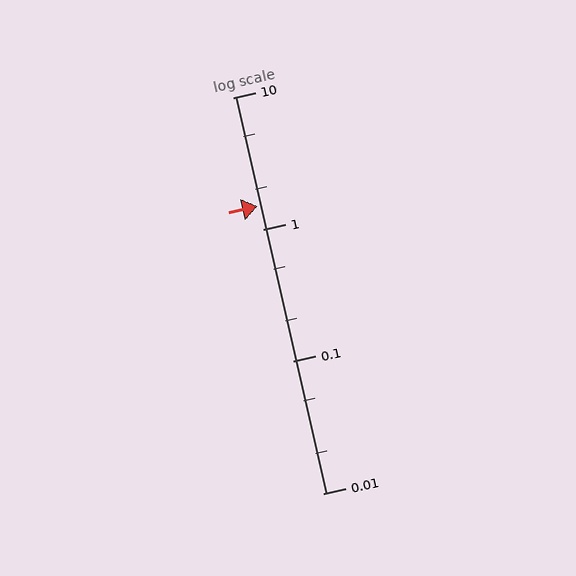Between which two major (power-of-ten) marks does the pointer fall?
The pointer is between 1 and 10.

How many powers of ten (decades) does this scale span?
The scale spans 3 decades, from 0.01 to 10.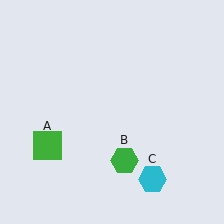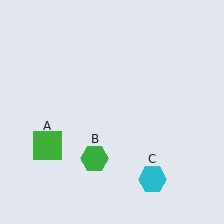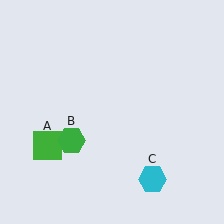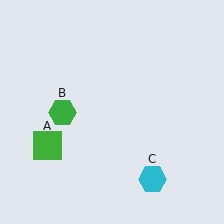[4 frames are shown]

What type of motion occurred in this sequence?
The green hexagon (object B) rotated clockwise around the center of the scene.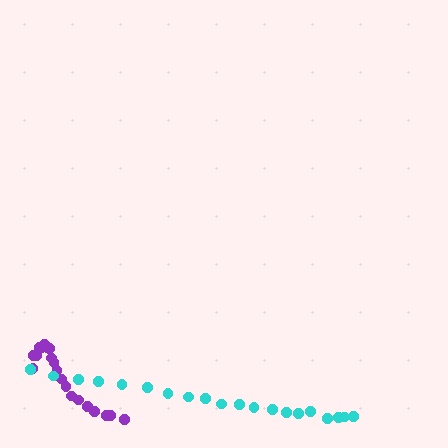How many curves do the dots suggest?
There are 2 distinct paths.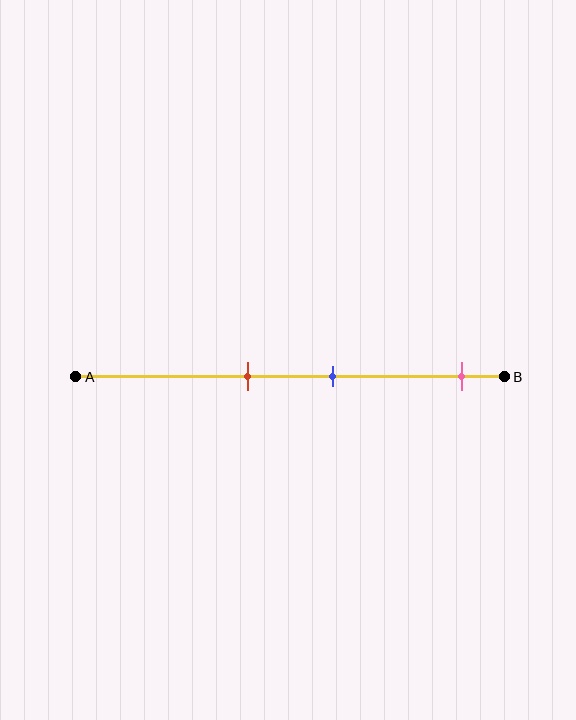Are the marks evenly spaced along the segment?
No, the marks are not evenly spaced.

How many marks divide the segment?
There are 3 marks dividing the segment.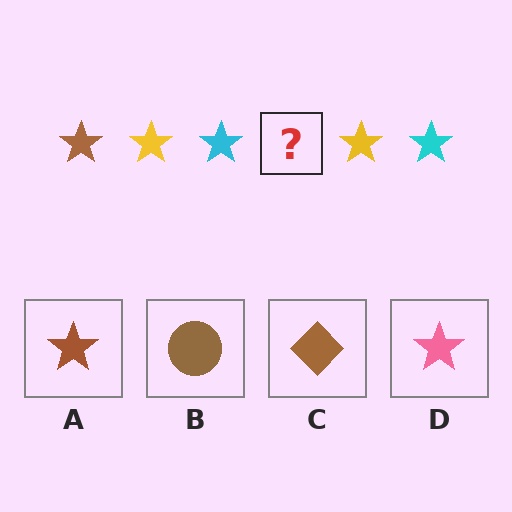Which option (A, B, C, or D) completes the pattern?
A.